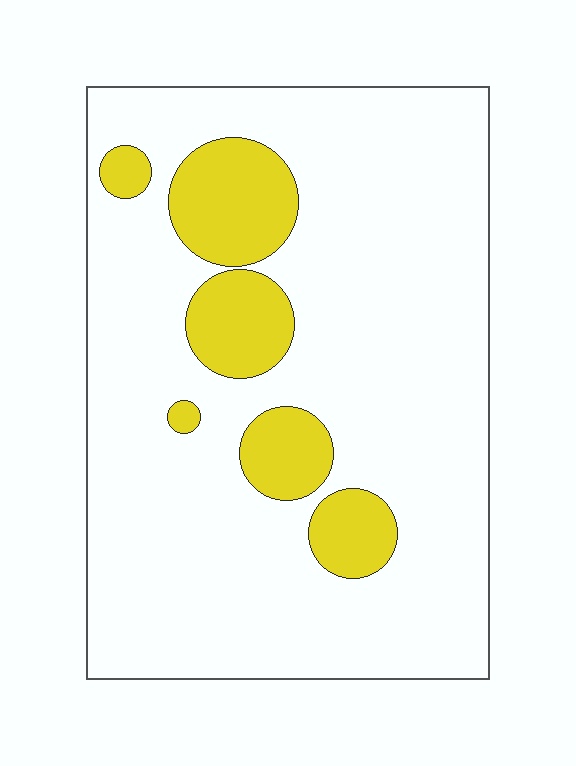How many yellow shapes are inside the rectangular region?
6.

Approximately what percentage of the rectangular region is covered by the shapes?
Approximately 15%.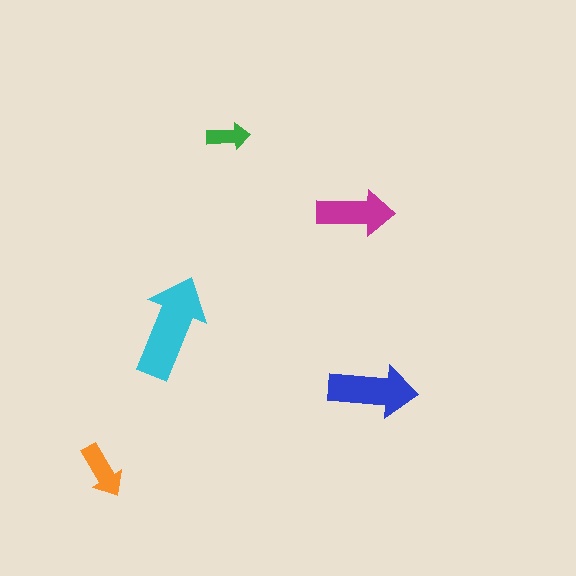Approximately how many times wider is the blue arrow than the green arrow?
About 2 times wider.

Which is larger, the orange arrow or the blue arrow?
The blue one.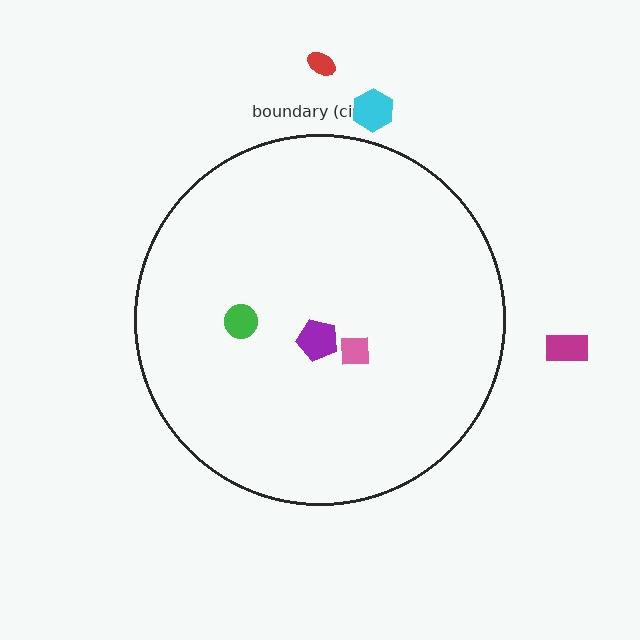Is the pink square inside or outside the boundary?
Inside.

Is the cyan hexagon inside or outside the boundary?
Outside.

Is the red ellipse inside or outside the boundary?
Outside.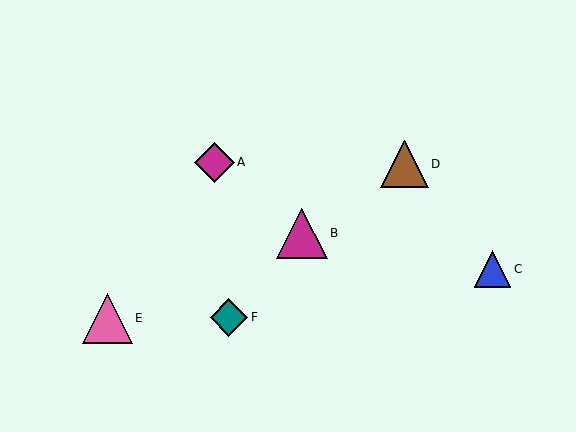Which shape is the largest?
The magenta triangle (labeled B) is the largest.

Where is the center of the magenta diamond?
The center of the magenta diamond is at (214, 162).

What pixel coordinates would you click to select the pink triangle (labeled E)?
Click at (107, 318) to select the pink triangle E.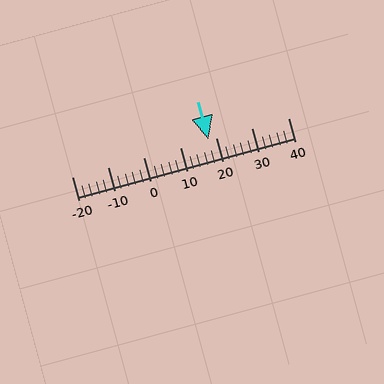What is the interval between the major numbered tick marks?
The major tick marks are spaced 10 units apart.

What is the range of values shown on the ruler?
The ruler shows values from -20 to 40.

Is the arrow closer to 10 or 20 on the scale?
The arrow is closer to 20.